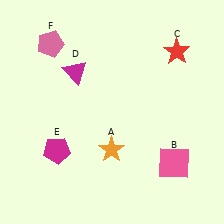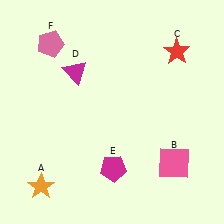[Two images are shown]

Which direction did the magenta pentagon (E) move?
The magenta pentagon (E) moved right.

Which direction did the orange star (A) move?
The orange star (A) moved left.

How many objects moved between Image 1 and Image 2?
2 objects moved between the two images.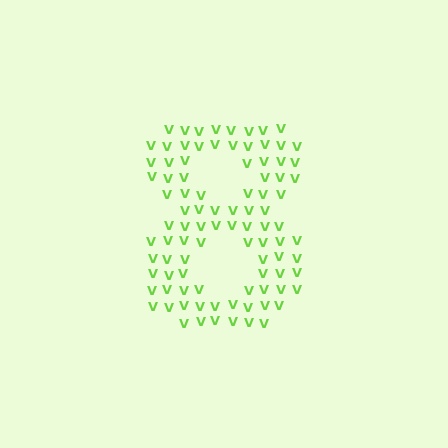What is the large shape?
The large shape is the digit 8.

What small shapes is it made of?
It is made of small letter V's.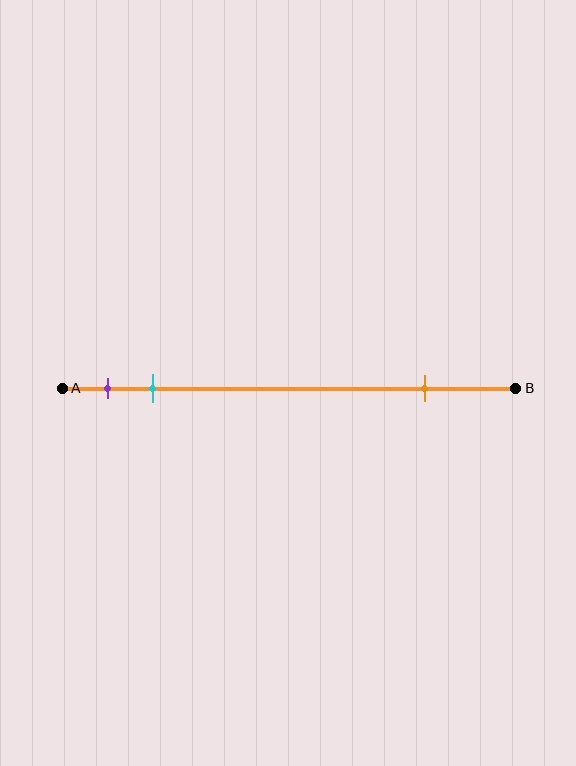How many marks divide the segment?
There are 3 marks dividing the segment.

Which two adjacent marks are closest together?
The purple and cyan marks are the closest adjacent pair.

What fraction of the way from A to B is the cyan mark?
The cyan mark is approximately 20% (0.2) of the way from A to B.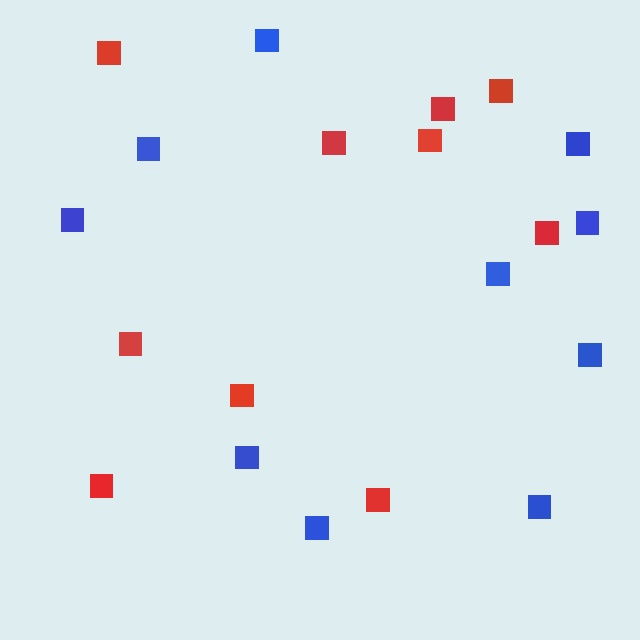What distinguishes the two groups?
There are 2 groups: one group of red squares (10) and one group of blue squares (10).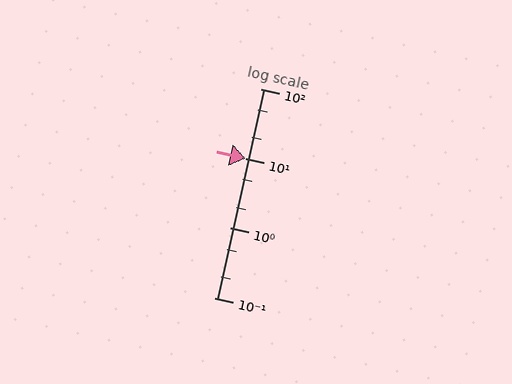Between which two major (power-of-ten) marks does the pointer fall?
The pointer is between 1 and 10.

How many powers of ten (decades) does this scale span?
The scale spans 3 decades, from 0.1 to 100.